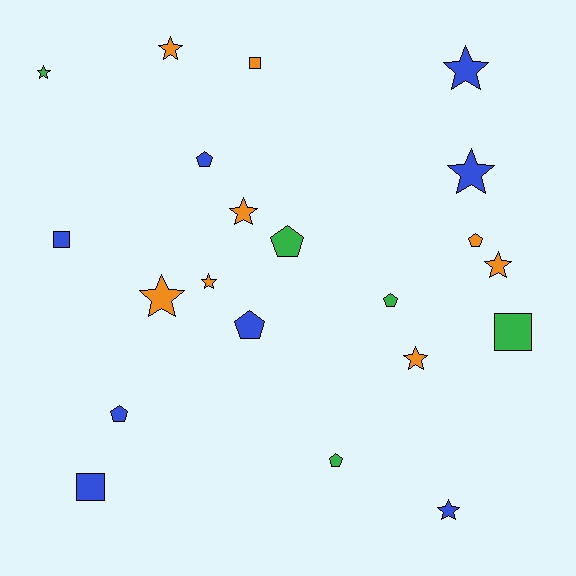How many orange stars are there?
There are 6 orange stars.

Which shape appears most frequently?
Star, with 10 objects.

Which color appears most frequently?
Blue, with 8 objects.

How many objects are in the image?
There are 21 objects.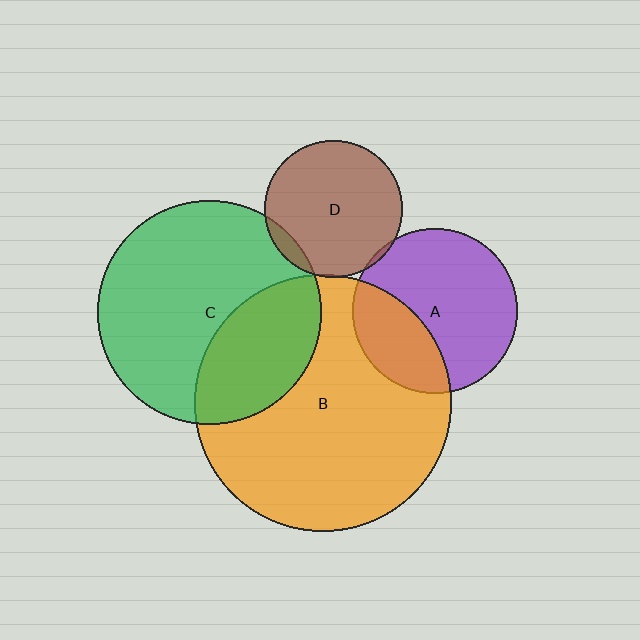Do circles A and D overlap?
Yes.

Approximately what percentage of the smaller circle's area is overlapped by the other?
Approximately 5%.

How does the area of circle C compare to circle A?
Approximately 1.8 times.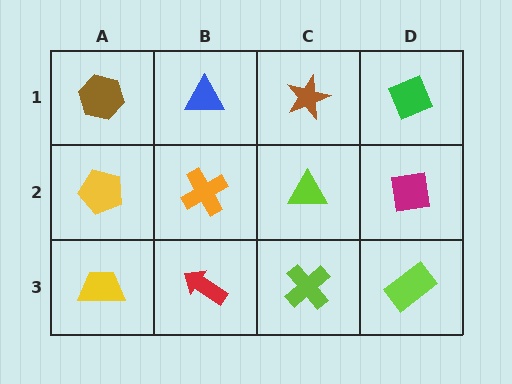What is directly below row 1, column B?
An orange cross.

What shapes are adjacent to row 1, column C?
A lime triangle (row 2, column C), a blue triangle (row 1, column B), a green diamond (row 1, column D).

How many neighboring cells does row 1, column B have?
3.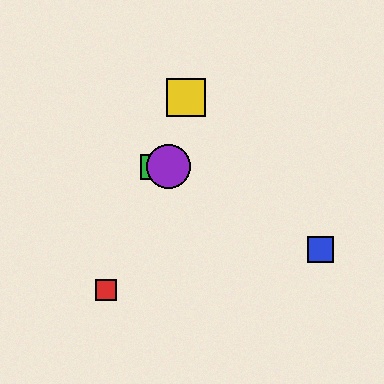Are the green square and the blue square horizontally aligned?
No, the green square is at y≈167 and the blue square is at y≈250.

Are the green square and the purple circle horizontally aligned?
Yes, both are at y≈167.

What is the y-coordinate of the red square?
The red square is at y≈290.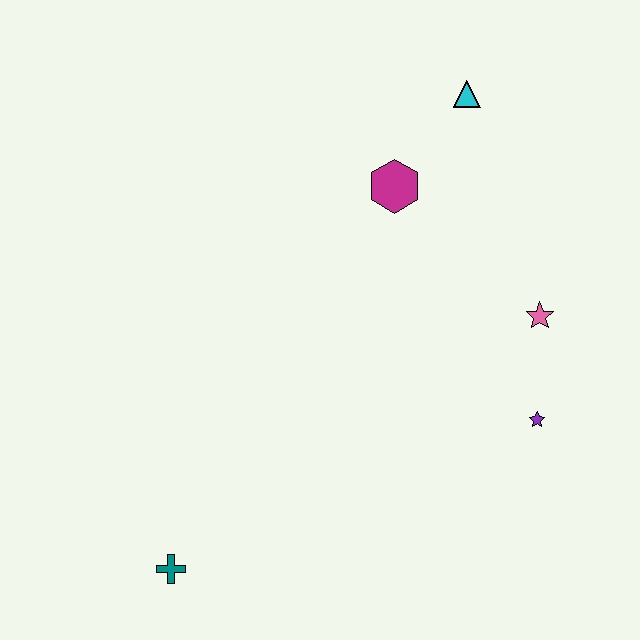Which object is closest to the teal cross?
The purple star is closest to the teal cross.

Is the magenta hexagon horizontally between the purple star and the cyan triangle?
No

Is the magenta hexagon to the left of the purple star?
Yes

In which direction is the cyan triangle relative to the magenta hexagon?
The cyan triangle is above the magenta hexagon.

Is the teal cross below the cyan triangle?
Yes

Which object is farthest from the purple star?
The teal cross is farthest from the purple star.